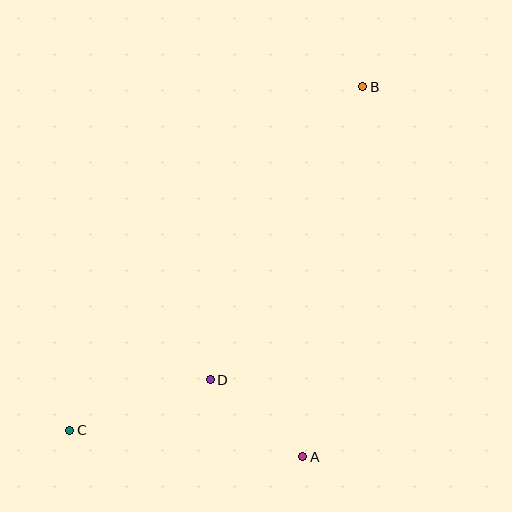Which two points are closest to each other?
Points A and D are closest to each other.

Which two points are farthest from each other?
Points B and C are farthest from each other.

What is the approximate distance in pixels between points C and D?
The distance between C and D is approximately 149 pixels.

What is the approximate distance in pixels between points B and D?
The distance between B and D is approximately 330 pixels.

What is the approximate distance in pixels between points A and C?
The distance between A and C is approximately 234 pixels.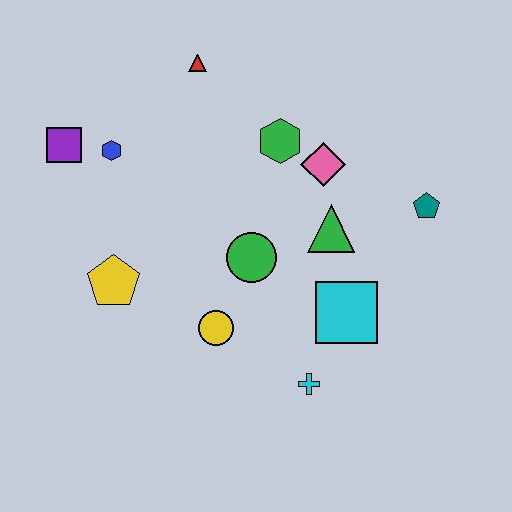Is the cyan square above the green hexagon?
No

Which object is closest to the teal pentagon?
The green triangle is closest to the teal pentagon.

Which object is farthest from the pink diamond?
The purple square is farthest from the pink diamond.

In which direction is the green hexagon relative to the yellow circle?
The green hexagon is above the yellow circle.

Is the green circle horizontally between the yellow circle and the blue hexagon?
No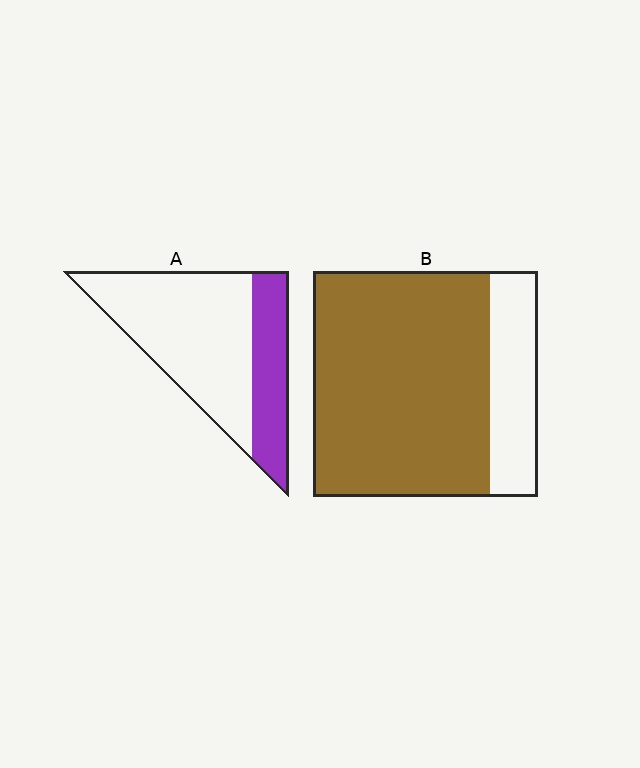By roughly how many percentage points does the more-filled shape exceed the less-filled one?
By roughly 50 percentage points (B over A).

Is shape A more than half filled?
No.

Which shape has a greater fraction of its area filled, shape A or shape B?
Shape B.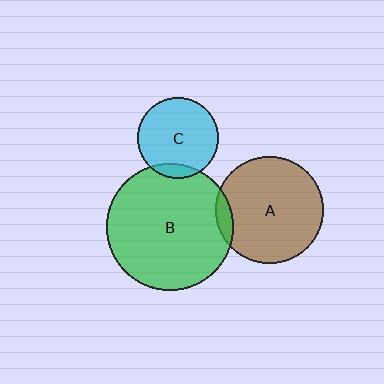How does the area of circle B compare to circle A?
Approximately 1.4 times.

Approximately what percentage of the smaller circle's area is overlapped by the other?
Approximately 10%.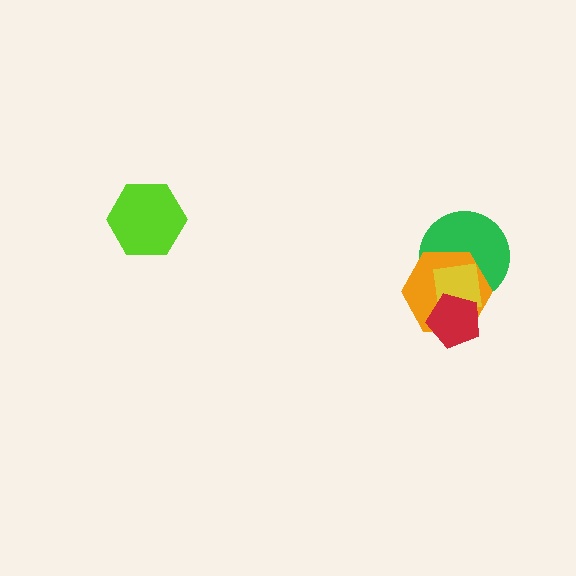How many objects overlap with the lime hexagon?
0 objects overlap with the lime hexagon.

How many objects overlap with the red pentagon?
3 objects overlap with the red pentagon.